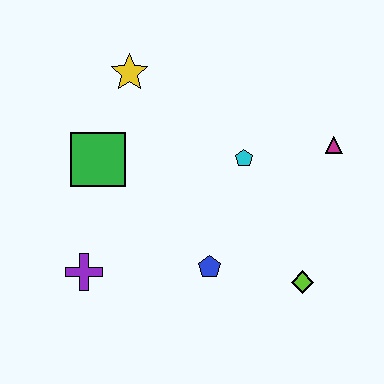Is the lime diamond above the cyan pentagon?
No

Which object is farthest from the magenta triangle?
The purple cross is farthest from the magenta triangle.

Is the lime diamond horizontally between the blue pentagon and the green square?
No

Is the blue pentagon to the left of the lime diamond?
Yes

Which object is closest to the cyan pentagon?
The magenta triangle is closest to the cyan pentagon.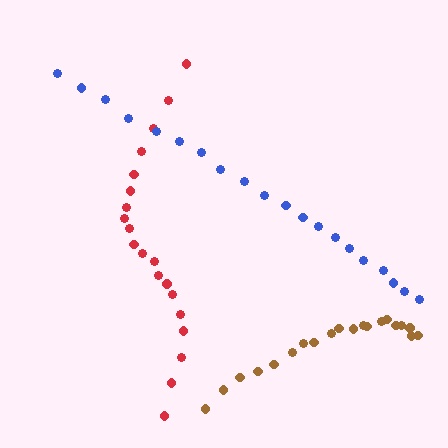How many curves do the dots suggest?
There are 3 distinct paths.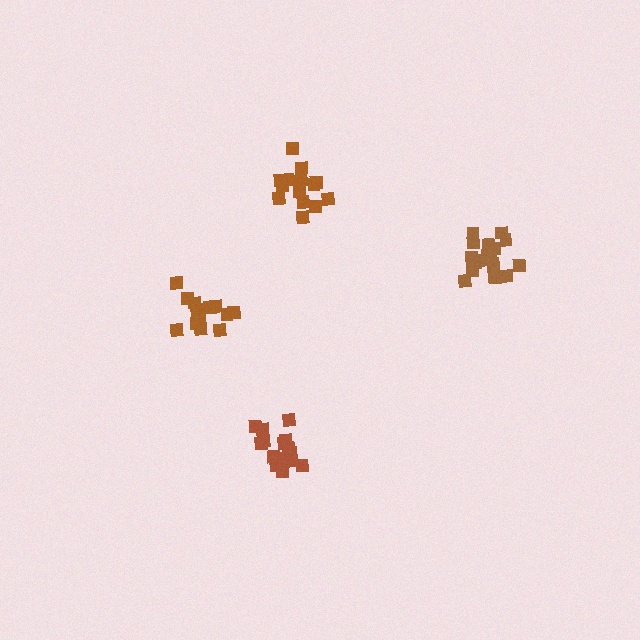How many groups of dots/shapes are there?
There are 4 groups.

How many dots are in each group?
Group 1: 19 dots, Group 2: 16 dots, Group 3: 14 dots, Group 4: 14 dots (63 total).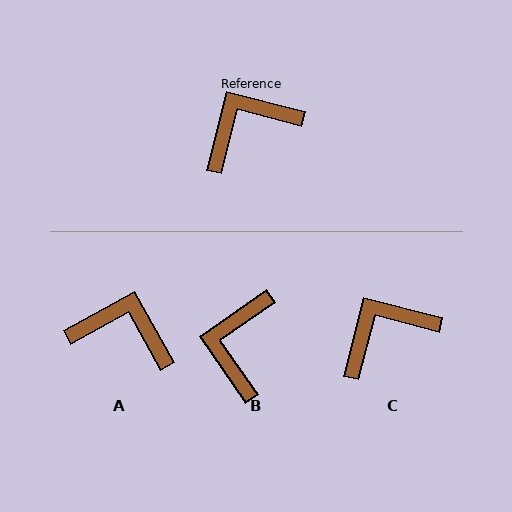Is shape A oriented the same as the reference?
No, it is off by about 47 degrees.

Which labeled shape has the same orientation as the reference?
C.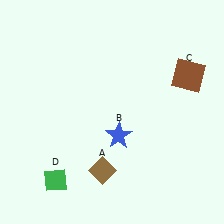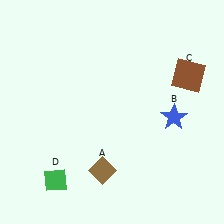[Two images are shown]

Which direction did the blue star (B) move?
The blue star (B) moved right.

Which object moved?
The blue star (B) moved right.